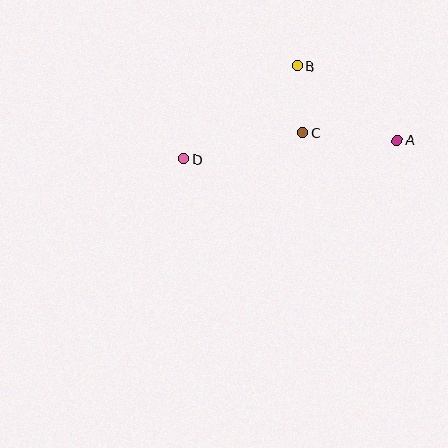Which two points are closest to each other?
Points B and C are closest to each other.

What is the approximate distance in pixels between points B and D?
The distance between B and D is approximately 146 pixels.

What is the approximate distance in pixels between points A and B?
The distance between A and B is approximately 125 pixels.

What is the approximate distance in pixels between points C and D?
The distance between C and D is approximately 121 pixels.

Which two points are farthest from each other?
Points A and D are farthest from each other.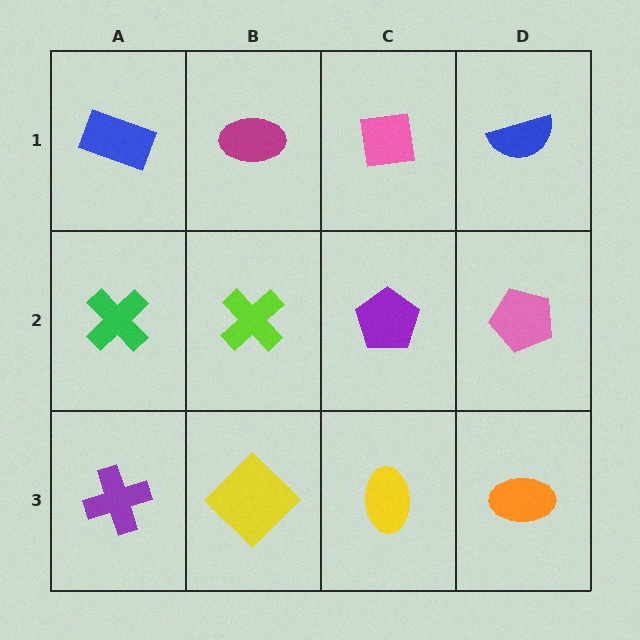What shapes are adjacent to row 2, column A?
A blue rectangle (row 1, column A), a purple cross (row 3, column A), a lime cross (row 2, column B).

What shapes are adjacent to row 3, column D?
A pink pentagon (row 2, column D), a yellow ellipse (row 3, column C).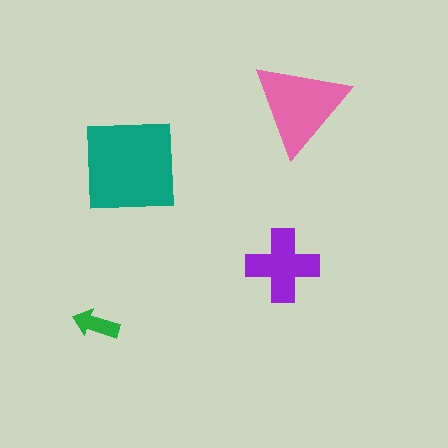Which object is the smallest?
The green arrow.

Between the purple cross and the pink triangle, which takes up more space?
The pink triangle.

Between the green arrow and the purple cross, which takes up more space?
The purple cross.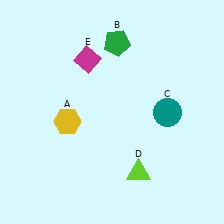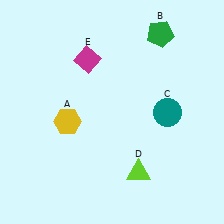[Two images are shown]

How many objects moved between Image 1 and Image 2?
1 object moved between the two images.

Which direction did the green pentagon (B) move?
The green pentagon (B) moved right.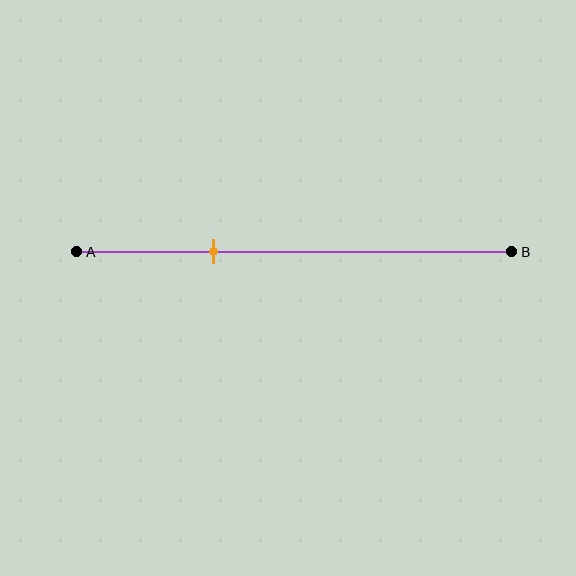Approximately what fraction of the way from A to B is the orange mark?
The orange mark is approximately 30% of the way from A to B.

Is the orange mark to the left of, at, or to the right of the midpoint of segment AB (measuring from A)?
The orange mark is to the left of the midpoint of segment AB.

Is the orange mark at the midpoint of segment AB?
No, the mark is at about 30% from A, not at the 50% midpoint.